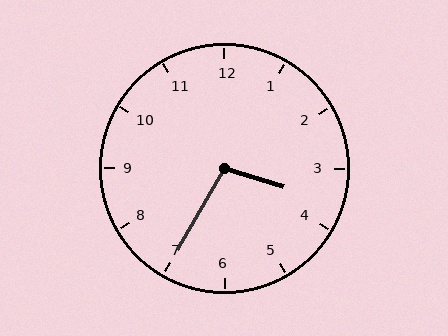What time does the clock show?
3:35.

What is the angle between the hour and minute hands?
Approximately 102 degrees.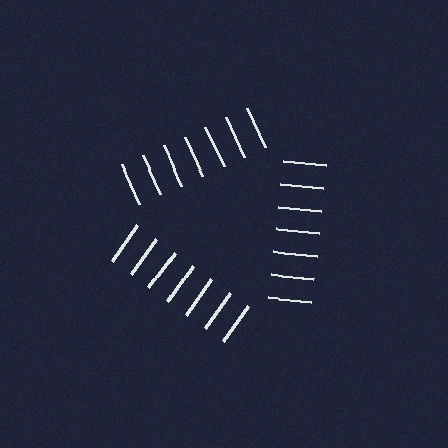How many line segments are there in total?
21 — 7 along each of the 3 edges.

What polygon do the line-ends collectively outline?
An illusory triangle — the line segments terminate on its edges but no continuous stroke is drawn.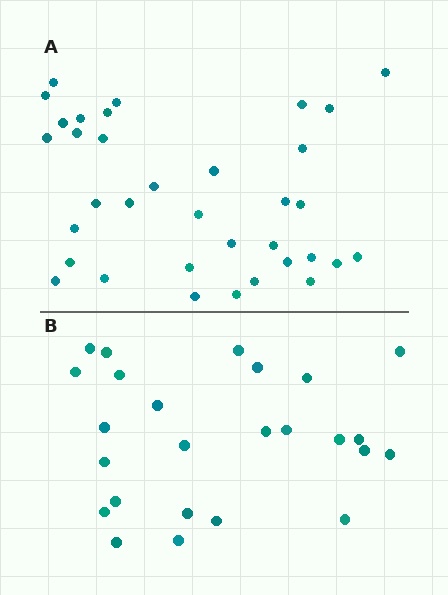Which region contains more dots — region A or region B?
Region A (the top region) has more dots.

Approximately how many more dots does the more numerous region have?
Region A has roughly 10 or so more dots than region B.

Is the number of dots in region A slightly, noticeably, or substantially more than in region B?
Region A has noticeably more, but not dramatically so. The ratio is roughly 1.4 to 1.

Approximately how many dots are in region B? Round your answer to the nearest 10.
About 20 dots. (The exact count is 25, which rounds to 20.)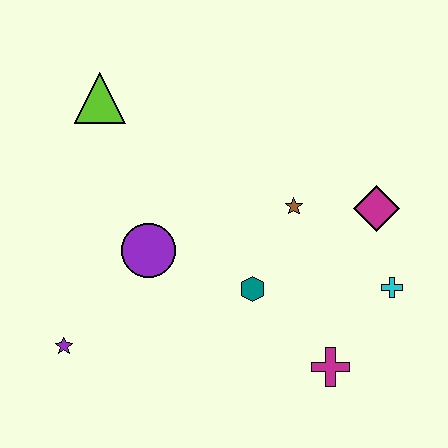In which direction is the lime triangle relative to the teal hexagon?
The lime triangle is above the teal hexagon.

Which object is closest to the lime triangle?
The purple circle is closest to the lime triangle.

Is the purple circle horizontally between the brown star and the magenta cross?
No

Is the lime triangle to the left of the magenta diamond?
Yes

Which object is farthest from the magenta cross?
The lime triangle is farthest from the magenta cross.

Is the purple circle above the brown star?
No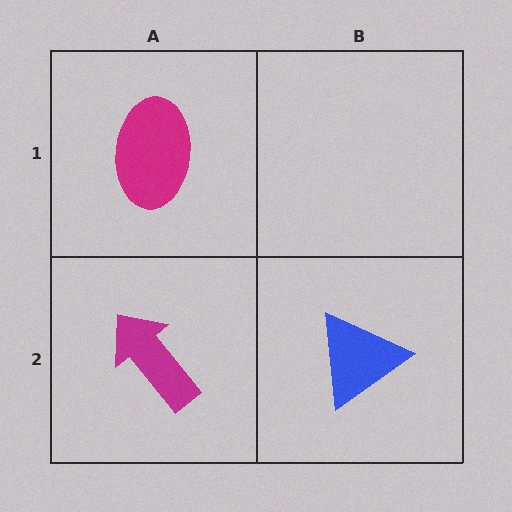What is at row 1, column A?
A magenta ellipse.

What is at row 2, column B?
A blue triangle.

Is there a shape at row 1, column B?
No, that cell is empty.